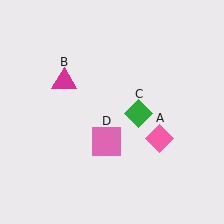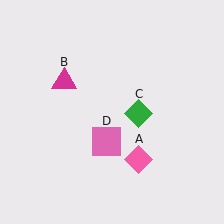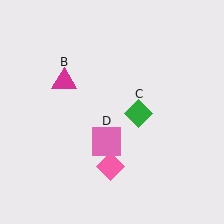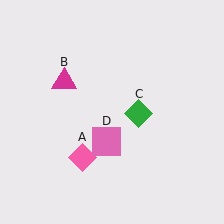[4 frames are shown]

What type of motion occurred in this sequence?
The pink diamond (object A) rotated clockwise around the center of the scene.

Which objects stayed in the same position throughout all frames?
Magenta triangle (object B) and green diamond (object C) and pink square (object D) remained stationary.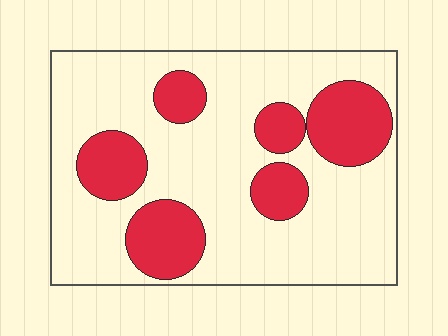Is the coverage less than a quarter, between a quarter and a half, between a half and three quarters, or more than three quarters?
Between a quarter and a half.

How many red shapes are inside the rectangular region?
6.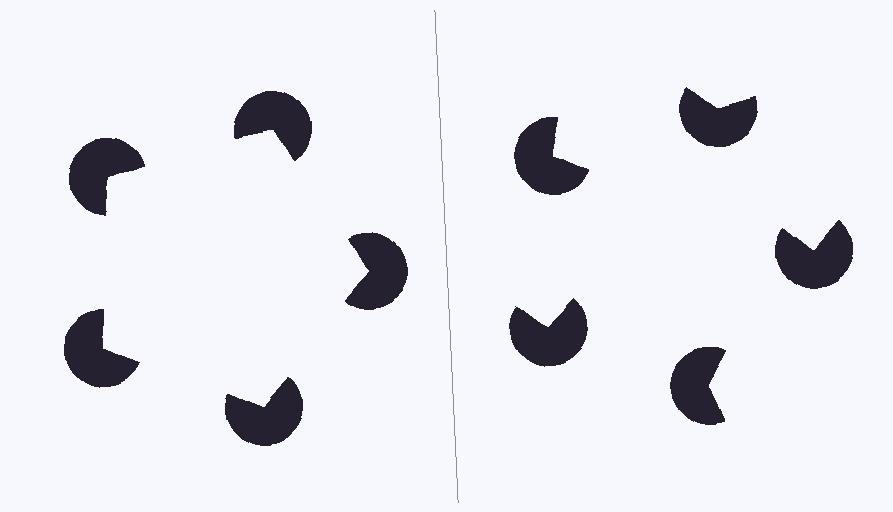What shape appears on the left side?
An illusory pentagon.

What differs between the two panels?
The pac-man discs are positioned identically on both sides; only the wedge orientations differ. On the left they align to a pentagon; on the right they are misaligned.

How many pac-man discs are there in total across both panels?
10 — 5 on each side.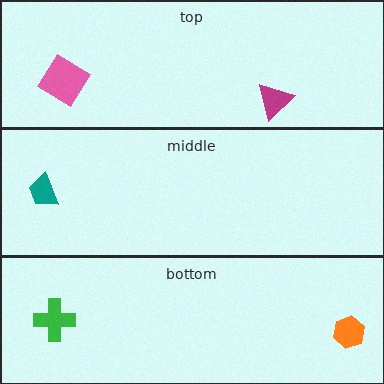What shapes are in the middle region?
The teal trapezoid.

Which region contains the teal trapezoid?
The middle region.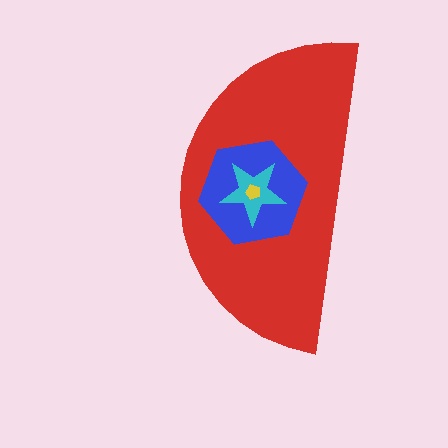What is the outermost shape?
The red semicircle.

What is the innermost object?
The yellow pentagon.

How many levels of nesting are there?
4.